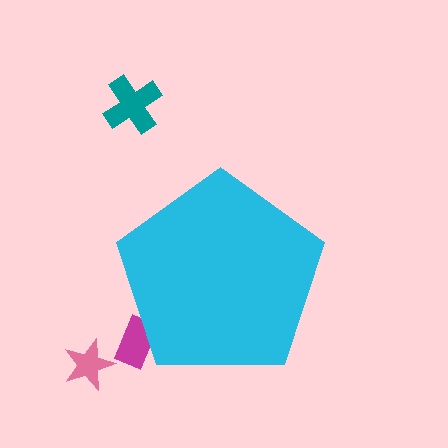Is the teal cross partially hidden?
No, the teal cross is fully visible.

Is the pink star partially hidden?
No, the pink star is fully visible.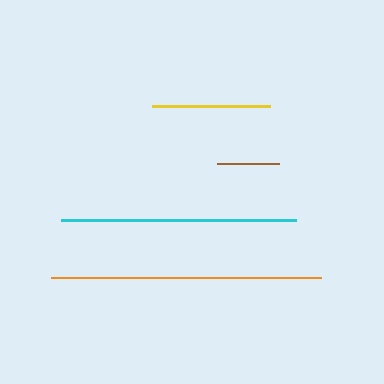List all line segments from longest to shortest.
From longest to shortest: orange, cyan, yellow, brown.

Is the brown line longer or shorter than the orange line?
The orange line is longer than the brown line.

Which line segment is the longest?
The orange line is the longest at approximately 270 pixels.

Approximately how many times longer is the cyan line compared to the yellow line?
The cyan line is approximately 2.0 times the length of the yellow line.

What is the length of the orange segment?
The orange segment is approximately 270 pixels long.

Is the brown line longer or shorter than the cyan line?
The cyan line is longer than the brown line.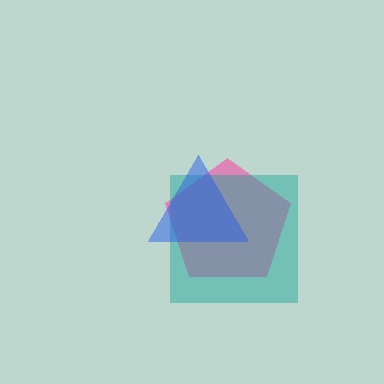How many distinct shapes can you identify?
There are 3 distinct shapes: a pink pentagon, a teal square, a blue triangle.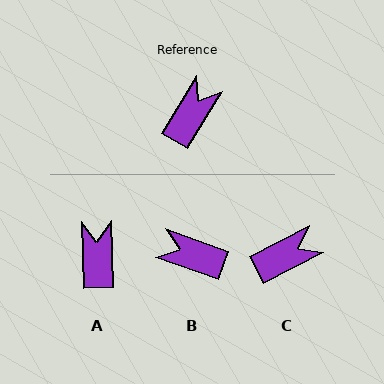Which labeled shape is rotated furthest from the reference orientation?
B, about 101 degrees away.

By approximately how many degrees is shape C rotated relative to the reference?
Approximately 32 degrees clockwise.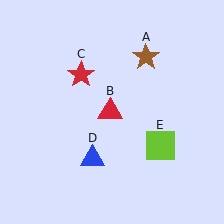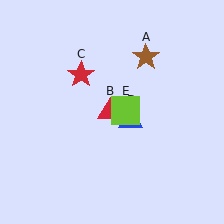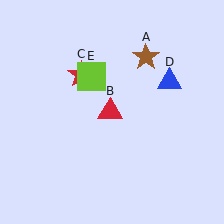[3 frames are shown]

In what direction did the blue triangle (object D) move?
The blue triangle (object D) moved up and to the right.